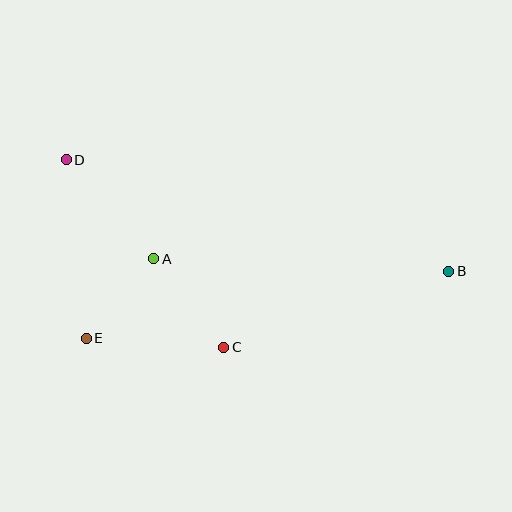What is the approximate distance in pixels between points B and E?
The distance between B and E is approximately 369 pixels.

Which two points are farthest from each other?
Points B and D are farthest from each other.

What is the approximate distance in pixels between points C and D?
The distance between C and D is approximately 245 pixels.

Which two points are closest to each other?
Points A and E are closest to each other.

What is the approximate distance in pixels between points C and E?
The distance between C and E is approximately 138 pixels.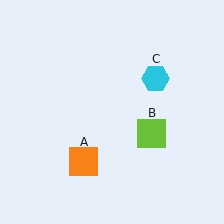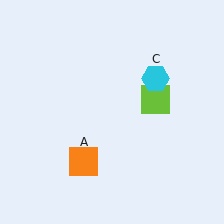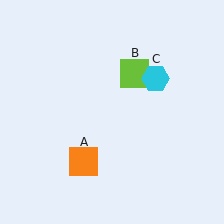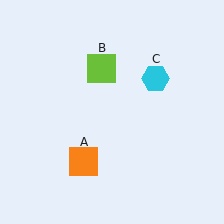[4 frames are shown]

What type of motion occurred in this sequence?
The lime square (object B) rotated counterclockwise around the center of the scene.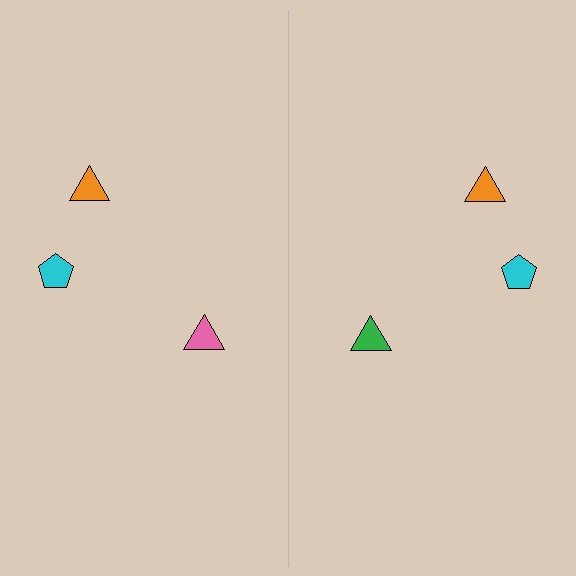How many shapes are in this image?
There are 6 shapes in this image.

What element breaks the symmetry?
The green triangle on the right side breaks the symmetry — its mirror counterpart is pink.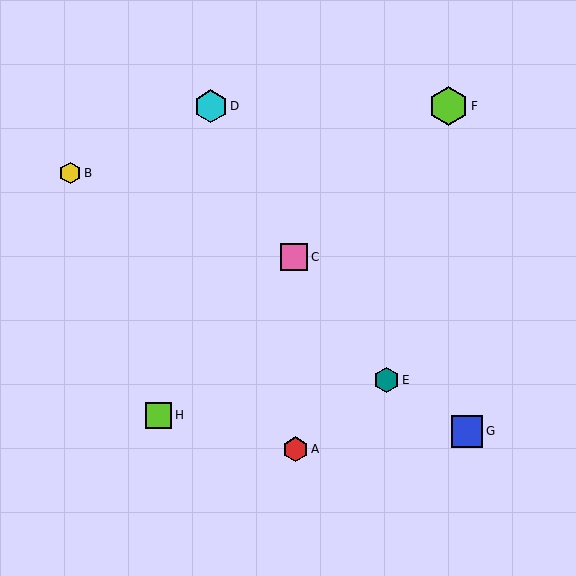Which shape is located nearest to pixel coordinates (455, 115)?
The lime hexagon (labeled F) at (448, 106) is nearest to that location.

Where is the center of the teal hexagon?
The center of the teal hexagon is at (387, 380).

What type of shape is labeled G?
Shape G is a blue square.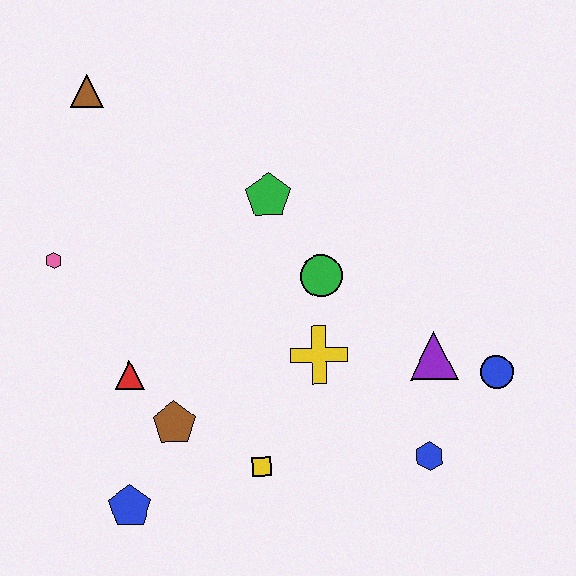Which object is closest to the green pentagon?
The green circle is closest to the green pentagon.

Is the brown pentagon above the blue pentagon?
Yes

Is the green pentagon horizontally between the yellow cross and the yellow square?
Yes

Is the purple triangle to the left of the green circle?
No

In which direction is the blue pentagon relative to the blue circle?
The blue pentagon is to the left of the blue circle.